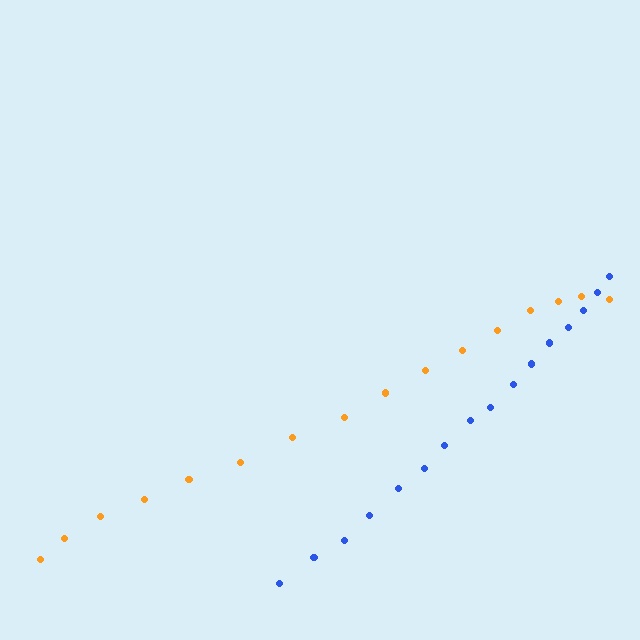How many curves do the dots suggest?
There are 2 distinct paths.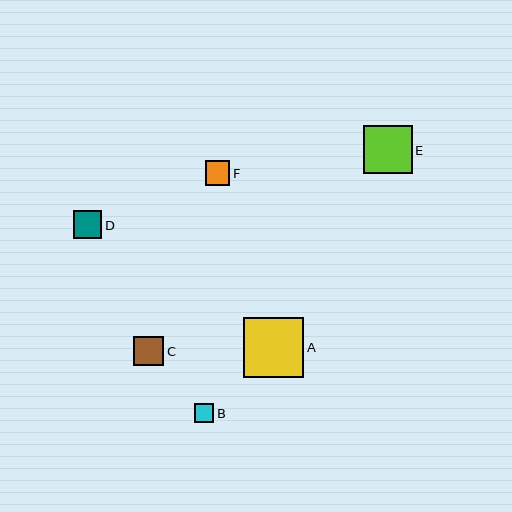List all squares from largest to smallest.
From largest to smallest: A, E, C, D, F, B.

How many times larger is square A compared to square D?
Square A is approximately 2.1 times the size of square D.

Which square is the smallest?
Square B is the smallest with a size of approximately 20 pixels.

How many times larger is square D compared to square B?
Square D is approximately 1.5 times the size of square B.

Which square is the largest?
Square A is the largest with a size of approximately 60 pixels.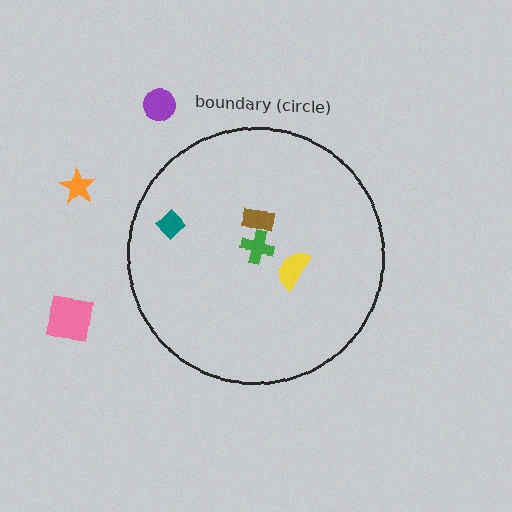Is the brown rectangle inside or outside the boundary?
Inside.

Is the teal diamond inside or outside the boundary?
Inside.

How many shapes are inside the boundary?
4 inside, 3 outside.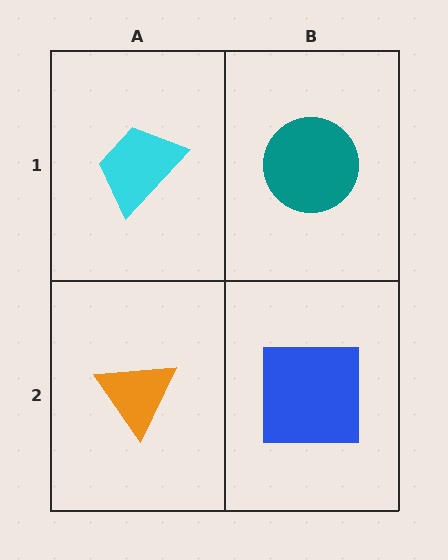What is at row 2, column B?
A blue square.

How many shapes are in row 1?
2 shapes.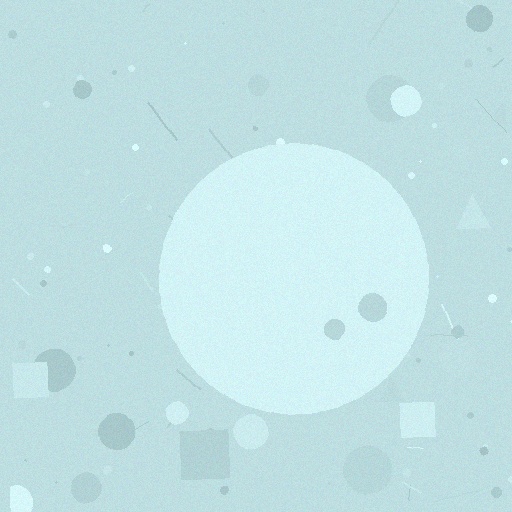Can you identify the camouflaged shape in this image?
The camouflaged shape is a circle.